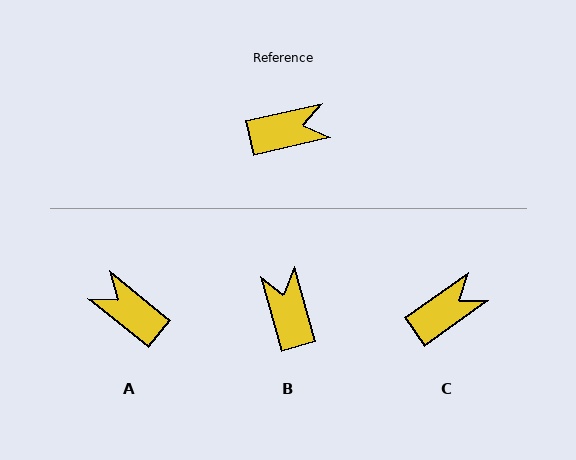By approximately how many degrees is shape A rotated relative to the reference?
Approximately 128 degrees counter-clockwise.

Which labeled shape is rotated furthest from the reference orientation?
A, about 128 degrees away.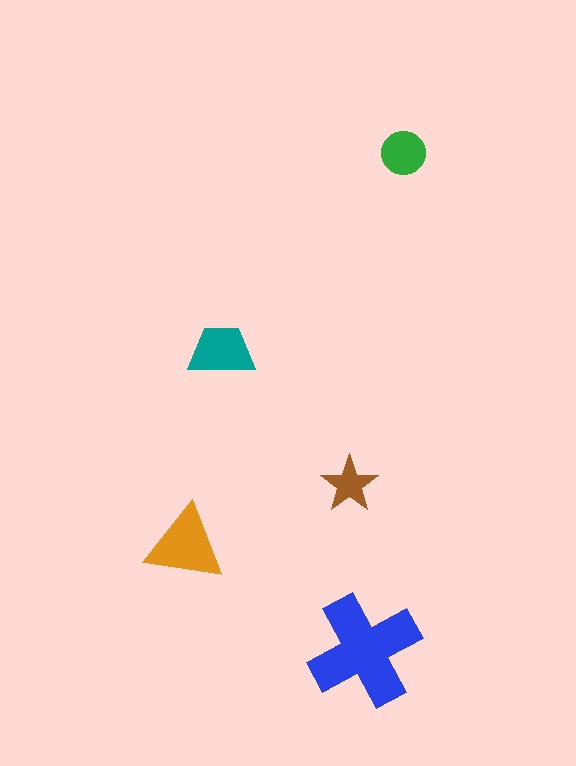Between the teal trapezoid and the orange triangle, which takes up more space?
The orange triangle.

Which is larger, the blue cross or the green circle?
The blue cross.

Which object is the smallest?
The brown star.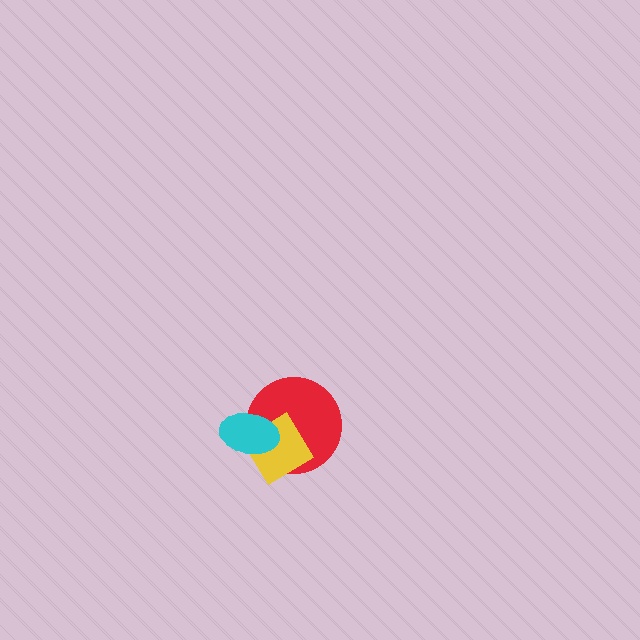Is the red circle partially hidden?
Yes, it is partially covered by another shape.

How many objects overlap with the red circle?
2 objects overlap with the red circle.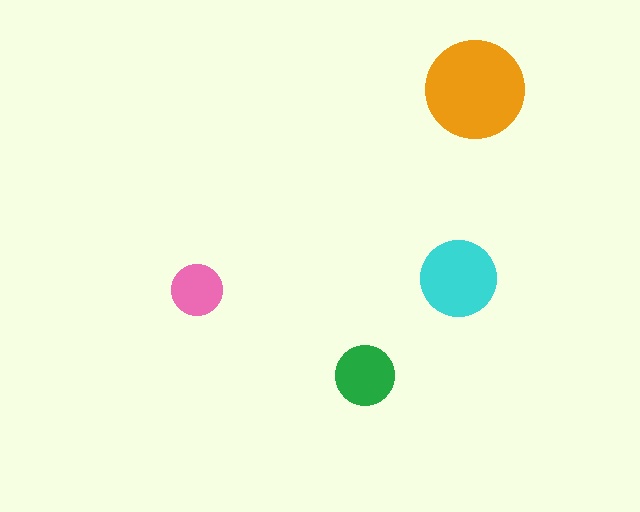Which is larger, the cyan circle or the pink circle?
The cyan one.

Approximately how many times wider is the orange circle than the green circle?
About 1.5 times wider.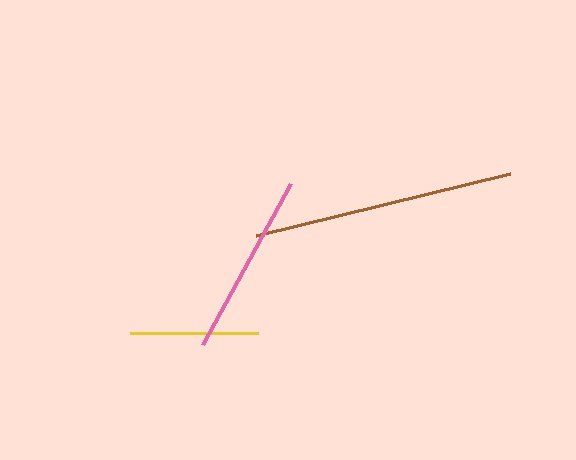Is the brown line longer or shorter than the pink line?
The brown line is longer than the pink line.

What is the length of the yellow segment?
The yellow segment is approximately 128 pixels long.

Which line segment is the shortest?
The yellow line is the shortest at approximately 128 pixels.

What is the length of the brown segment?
The brown segment is approximately 262 pixels long.